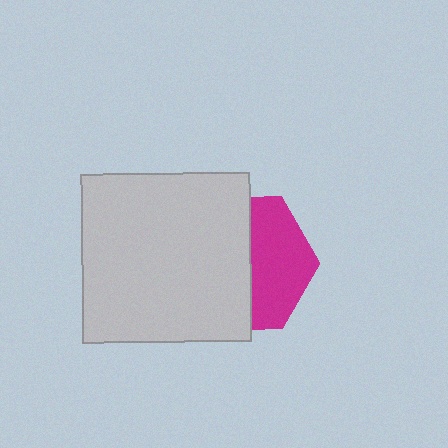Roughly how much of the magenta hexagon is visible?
A small part of it is visible (roughly 43%).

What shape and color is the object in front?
The object in front is a light gray square.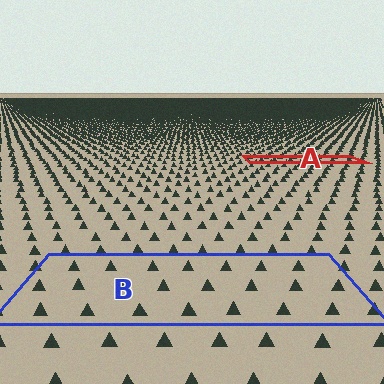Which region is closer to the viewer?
Region B is closer. The texture elements there are larger and more spread out.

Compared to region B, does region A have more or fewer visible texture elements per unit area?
Region A has more texture elements per unit area — they are packed more densely because it is farther away.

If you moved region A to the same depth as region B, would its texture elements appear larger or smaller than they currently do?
They would appear larger. At a closer depth, the same texture elements are projected at a bigger on-screen size.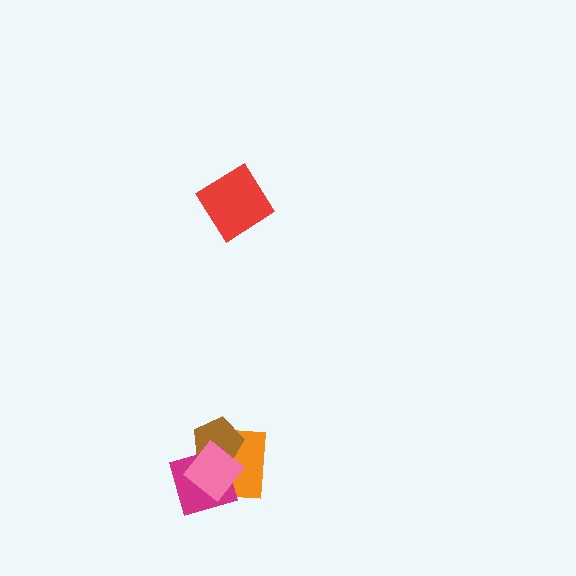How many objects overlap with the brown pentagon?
3 objects overlap with the brown pentagon.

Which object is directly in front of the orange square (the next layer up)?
The brown pentagon is directly in front of the orange square.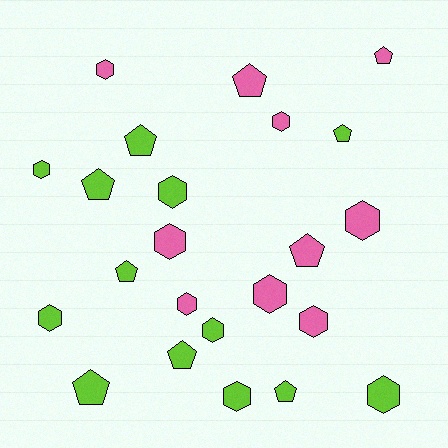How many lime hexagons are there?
There are 6 lime hexagons.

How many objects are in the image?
There are 23 objects.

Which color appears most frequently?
Lime, with 13 objects.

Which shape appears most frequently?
Hexagon, with 13 objects.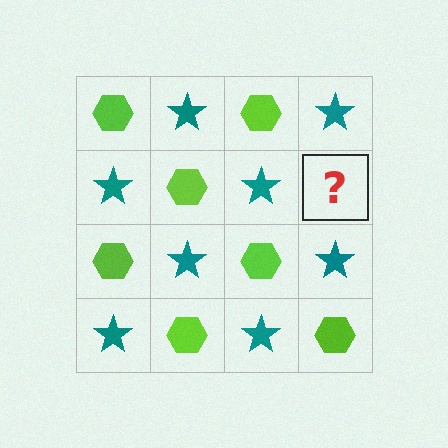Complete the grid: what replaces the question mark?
The question mark should be replaced with a lime hexagon.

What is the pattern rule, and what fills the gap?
The rule is that it alternates lime hexagon and teal star in a checkerboard pattern. The gap should be filled with a lime hexagon.